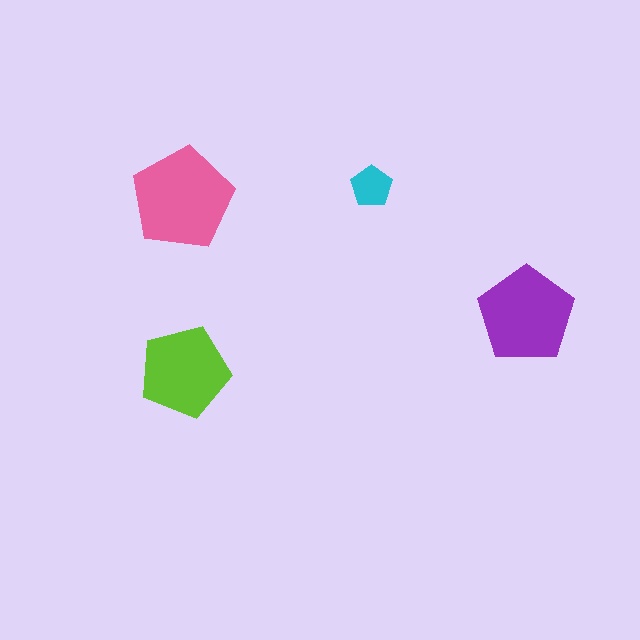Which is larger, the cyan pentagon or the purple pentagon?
The purple one.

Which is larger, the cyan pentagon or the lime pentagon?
The lime one.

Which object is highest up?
The cyan pentagon is topmost.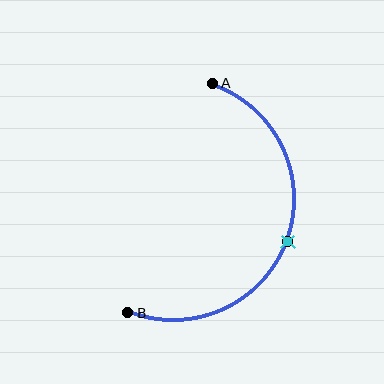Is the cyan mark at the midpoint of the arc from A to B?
Yes. The cyan mark lies on the arc at equal arc-length from both A and B — it is the arc midpoint.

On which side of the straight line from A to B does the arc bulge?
The arc bulges to the right of the straight line connecting A and B.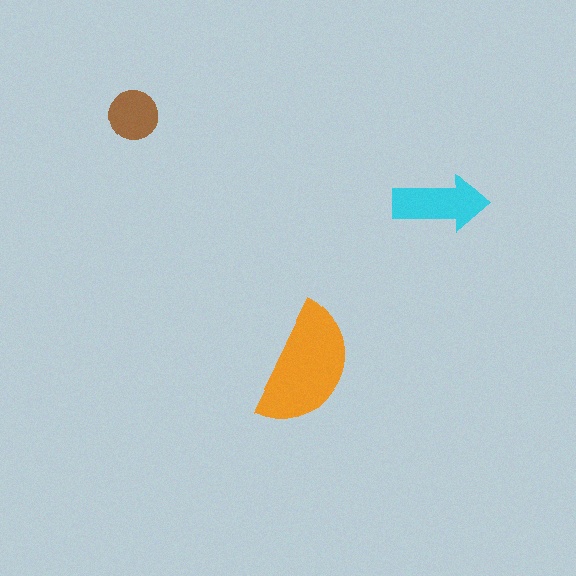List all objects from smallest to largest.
The brown circle, the cyan arrow, the orange semicircle.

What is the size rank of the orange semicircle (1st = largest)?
1st.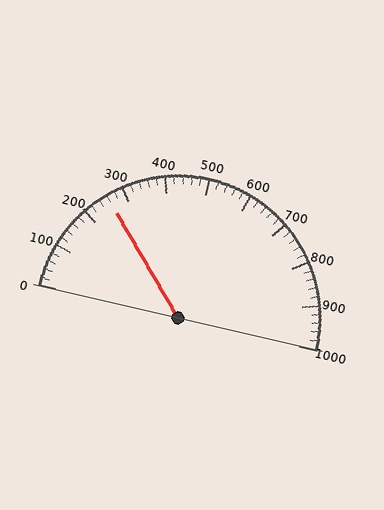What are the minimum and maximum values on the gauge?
The gauge ranges from 0 to 1000.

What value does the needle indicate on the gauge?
The needle indicates approximately 260.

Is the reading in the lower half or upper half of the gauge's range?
The reading is in the lower half of the range (0 to 1000).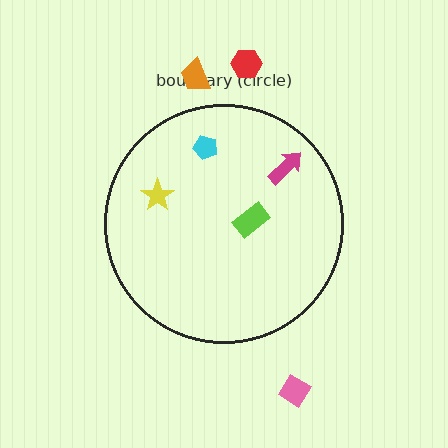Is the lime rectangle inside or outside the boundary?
Inside.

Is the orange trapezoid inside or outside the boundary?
Outside.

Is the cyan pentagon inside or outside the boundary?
Inside.